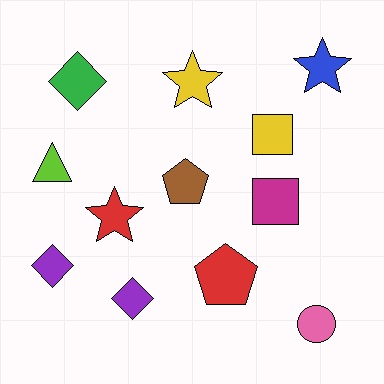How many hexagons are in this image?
There are no hexagons.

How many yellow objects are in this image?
There are 2 yellow objects.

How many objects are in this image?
There are 12 objects.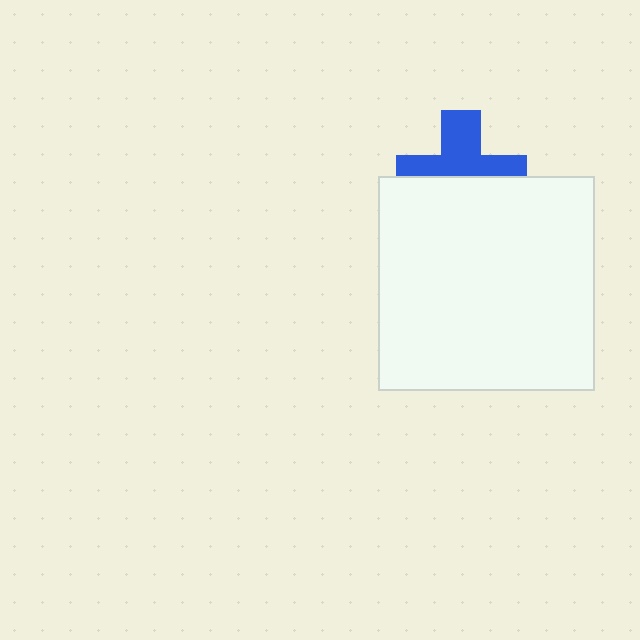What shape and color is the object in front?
The object in front is a white rectangle.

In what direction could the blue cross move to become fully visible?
The blue cross could move up. That would shift it out from behind the white rectangle entirely.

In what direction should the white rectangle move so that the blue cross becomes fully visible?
The white rectangle should move down. That is the shortest direction to clear the overlap and leave the blue cross fully visible.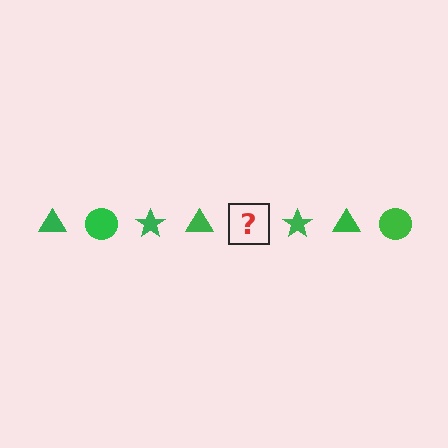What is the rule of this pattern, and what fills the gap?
The rule is that the pattern cycles through triangle, circle, star shapes in green. The gap should be filled with a green circle.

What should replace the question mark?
The question mark should be replaced with a green circle.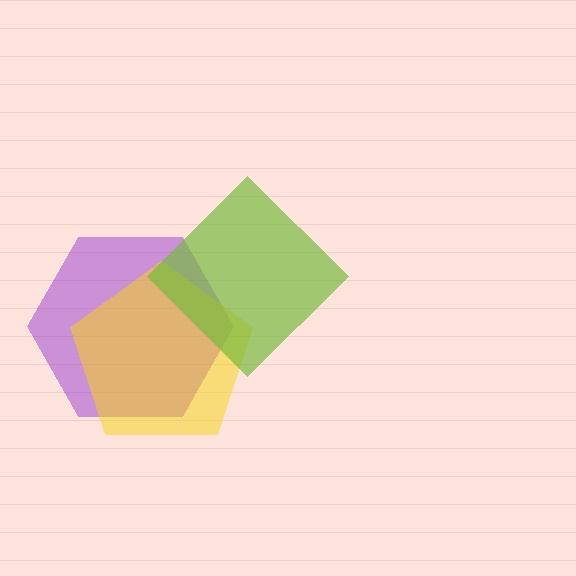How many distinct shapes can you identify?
There are 3 distinct shapes: a purple hexagon, a yellow pentagon, a lime diamond.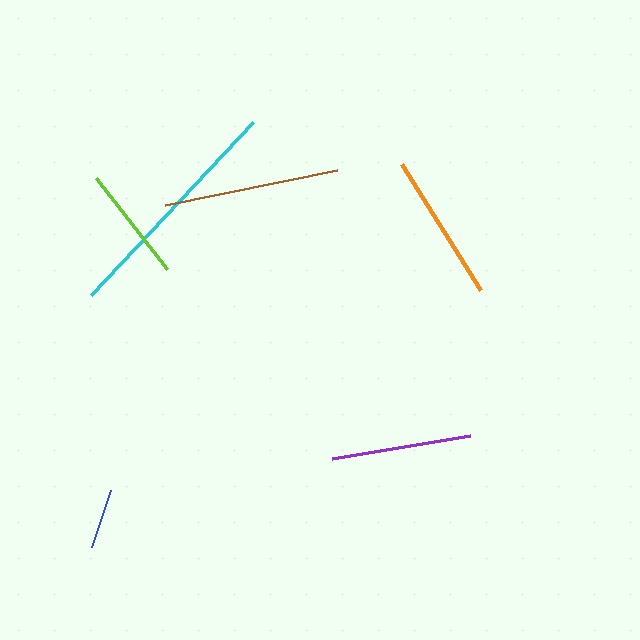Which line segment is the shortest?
The blue line is the shortest at approximately 61 pixels.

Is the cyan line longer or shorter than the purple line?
The cyan line is longer than the purple line.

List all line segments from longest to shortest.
From longest to shortest: cyan, brown, orange, purple, lime, blue.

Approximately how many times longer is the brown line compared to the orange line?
The brown line is approximately 1.2 times the length of the orange line.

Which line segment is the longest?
The cyan line is the longest at approximately 237 pixels.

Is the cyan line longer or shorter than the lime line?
The cyan line is longer than the lime line.